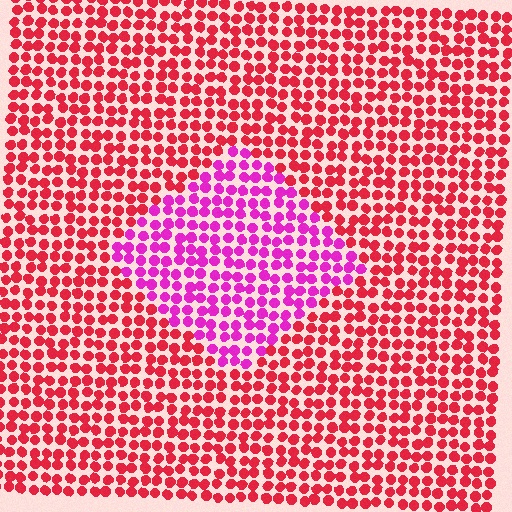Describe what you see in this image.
The image is filled with small red elements in a uniform arrangement. A diamond-shaped region is visible where the elements are tinted to a slightly different hue, forming a subtle color boundary.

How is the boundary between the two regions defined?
The boundary is defined purely by a slight shift in hue (about 43 degrees). Spacing, size, and orientation are identical on both sides.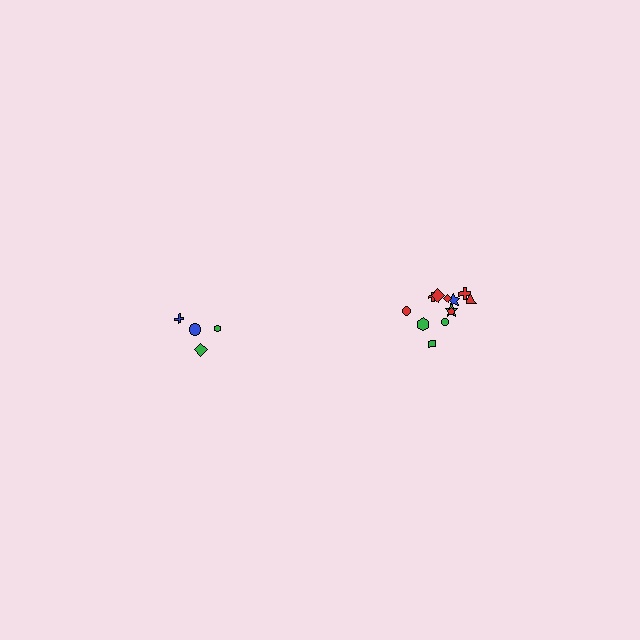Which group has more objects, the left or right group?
The right group.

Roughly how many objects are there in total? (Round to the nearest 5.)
Roughly 15 objects in total.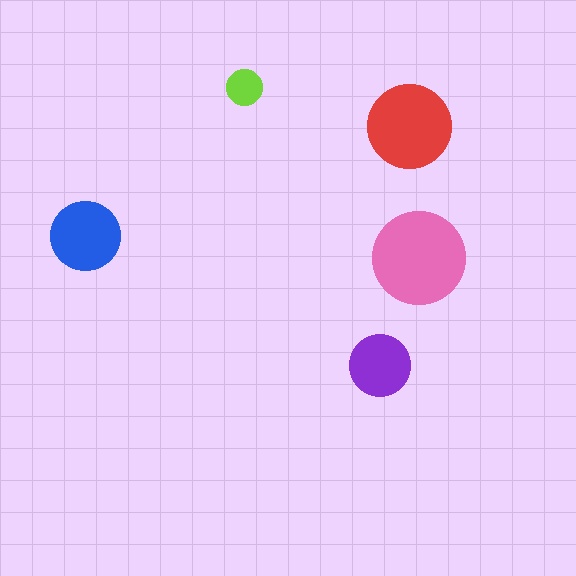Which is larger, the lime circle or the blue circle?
The blue one.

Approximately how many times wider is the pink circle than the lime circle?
About 2.5 times wider.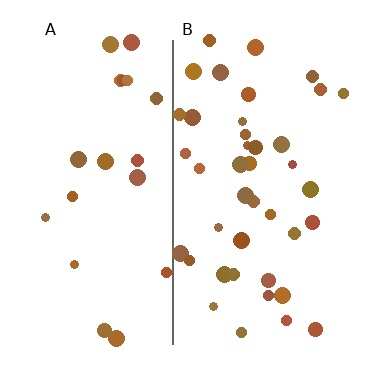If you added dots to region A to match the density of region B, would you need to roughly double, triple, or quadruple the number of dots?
Approximately double.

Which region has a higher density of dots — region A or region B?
B (the right).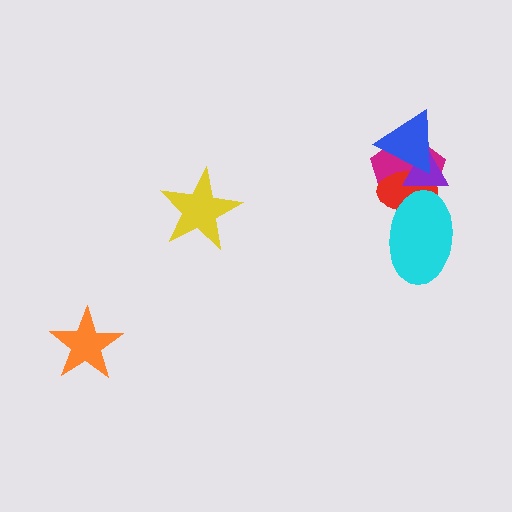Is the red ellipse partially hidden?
Yes, it is partially covered by another shape.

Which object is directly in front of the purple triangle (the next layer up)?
The blue triangle is directly in front of the purple triangle.